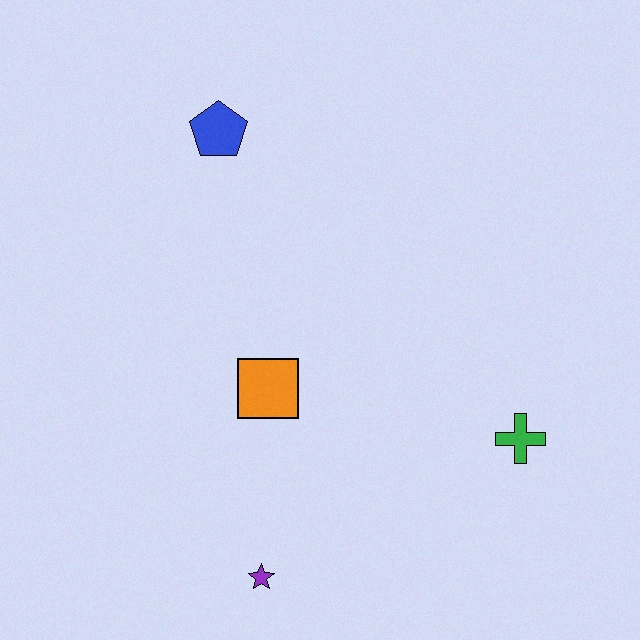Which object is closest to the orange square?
The purple star is closest to the orange square.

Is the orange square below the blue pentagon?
Yes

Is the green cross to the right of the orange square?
Yes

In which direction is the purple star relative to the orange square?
The purple star is below the orange square.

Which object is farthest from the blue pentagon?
The purple star is farthest from the blue pentagon.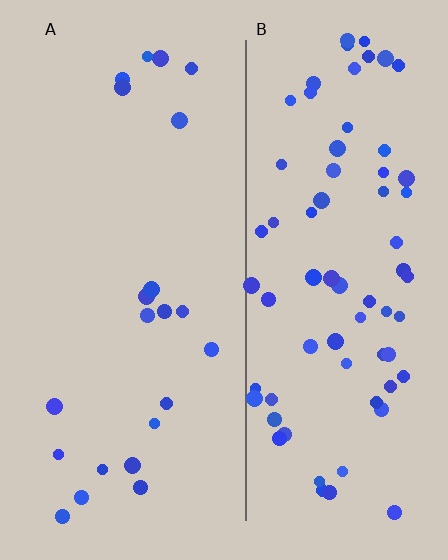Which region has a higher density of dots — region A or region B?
B (the right).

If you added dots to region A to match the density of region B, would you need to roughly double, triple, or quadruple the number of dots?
Approximately triple.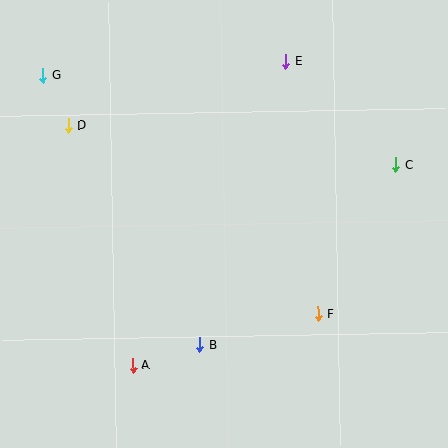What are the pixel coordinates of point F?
Point F is at (318, 314).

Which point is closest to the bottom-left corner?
Point A is closest to the bottom-left corner.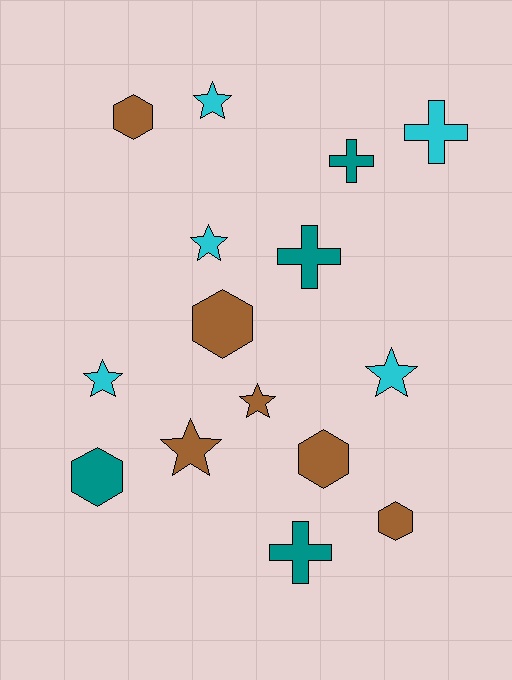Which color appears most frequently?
Brown, with 6 objects.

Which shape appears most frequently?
Star, with 6 objects.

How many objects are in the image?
There are 15 objects.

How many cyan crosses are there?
There is 1 cyan cross.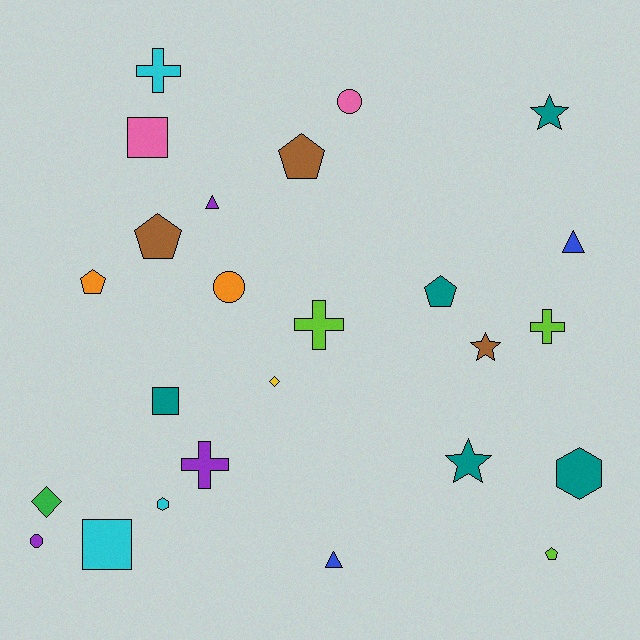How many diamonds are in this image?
There are 2 diamonds.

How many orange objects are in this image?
There are 2 orange objects.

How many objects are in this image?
There are 25 objects.